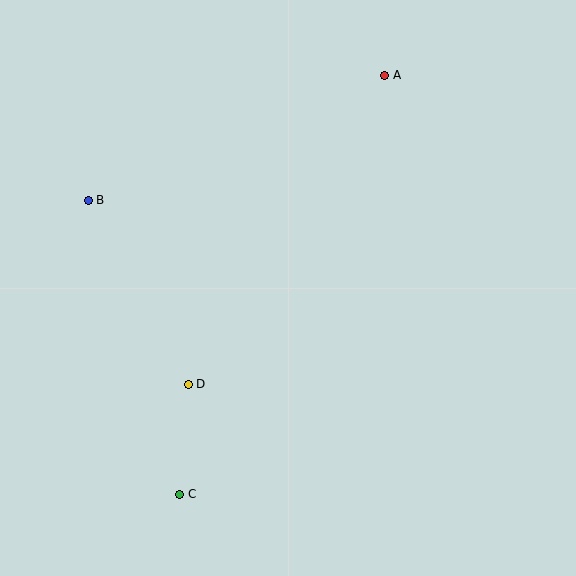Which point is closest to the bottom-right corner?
Point C is closest to the bottom-right corner.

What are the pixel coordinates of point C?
Point C is at (180, 494).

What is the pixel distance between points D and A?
The distance between D and A is 366 pixels.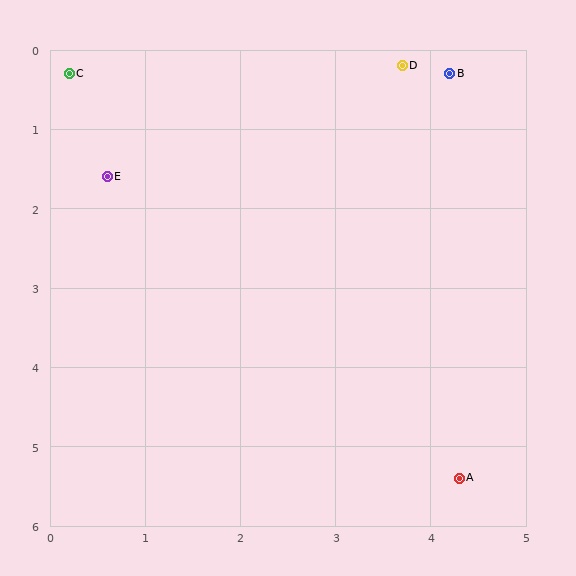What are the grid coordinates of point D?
Point D is at approximately (3.7, 0.2).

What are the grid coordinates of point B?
Point B is at approximately (4.2, 0.3).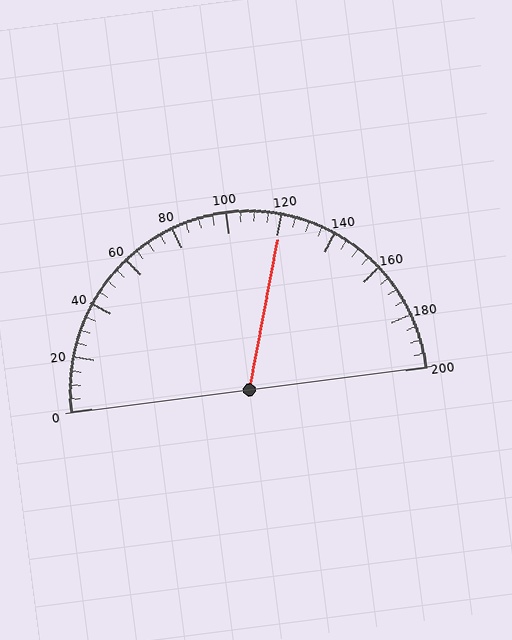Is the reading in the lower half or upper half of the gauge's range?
The reading is in the upper half of the range (0 to 200).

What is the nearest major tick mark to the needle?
The nearest major tick mark is 120.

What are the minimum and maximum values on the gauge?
The gauge ranges from 0 to 200.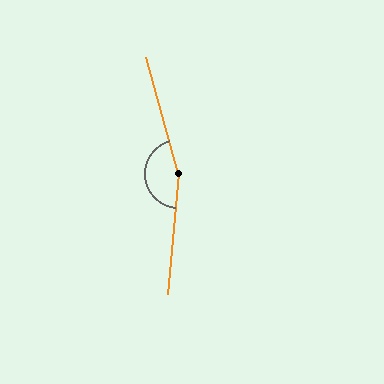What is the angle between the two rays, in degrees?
Approximately 159 degrees.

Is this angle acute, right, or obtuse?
It is obtuse.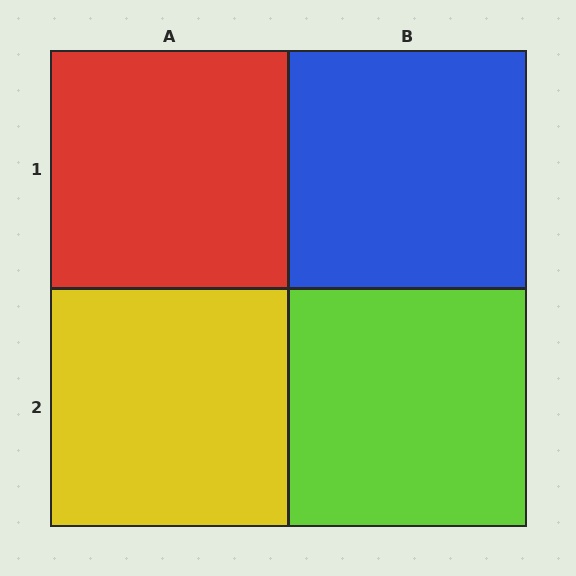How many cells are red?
1 cell is red.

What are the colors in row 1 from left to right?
Red, blue.